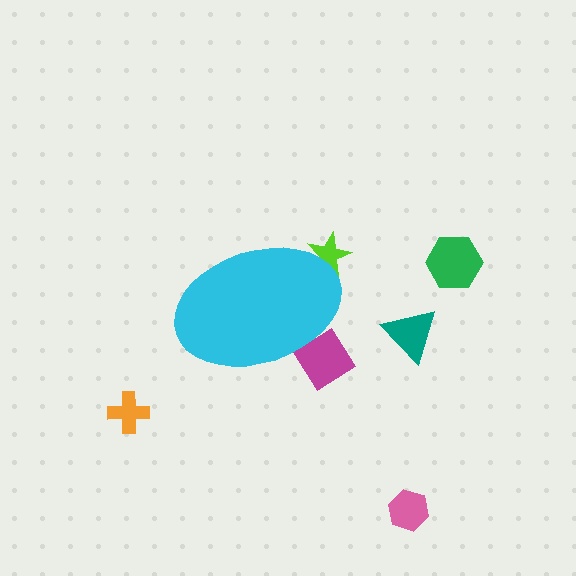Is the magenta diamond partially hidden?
Yes, the magenta diamond is partially hidden behind the cyan ellipse.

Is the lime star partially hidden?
Yes, the lime star is partially hidden behind the cyan ellipse.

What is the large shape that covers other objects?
A cyan ellipse.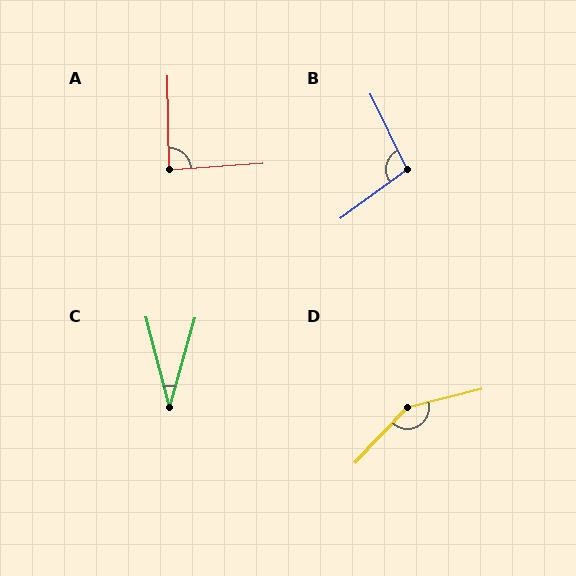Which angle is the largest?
D, at approximately 147 degrees.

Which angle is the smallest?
C, at approximately 31 degrees.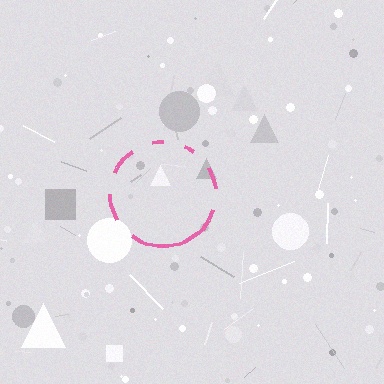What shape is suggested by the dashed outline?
The dashed outline suggests a circle.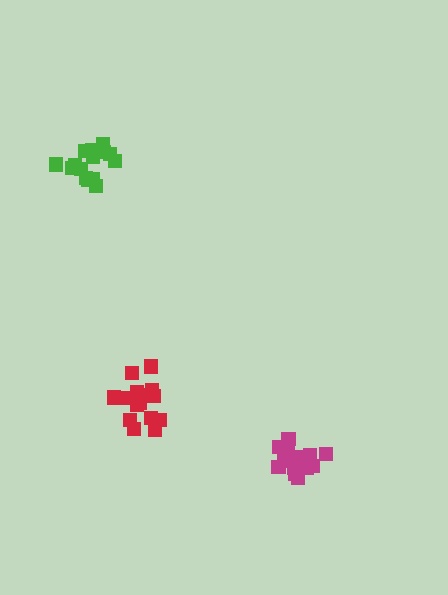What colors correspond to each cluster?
The clusters are colored: magenta, red, green.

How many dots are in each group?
Group 1: 17 dots, Group 2: 15 dots, Group 3: 15 dots (47 total).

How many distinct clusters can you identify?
There are 3 distinct clusters.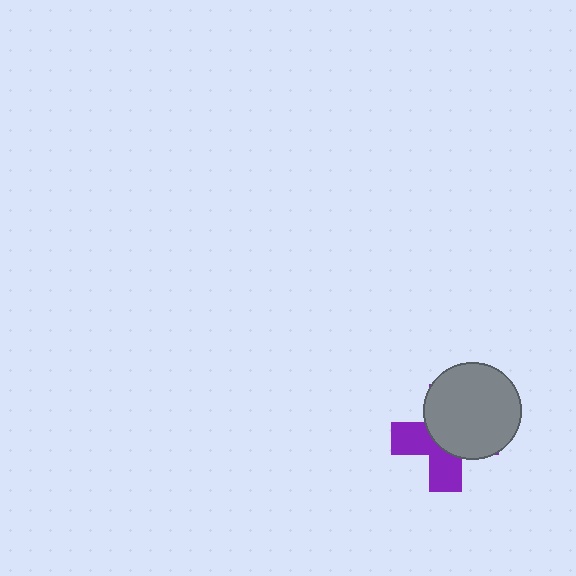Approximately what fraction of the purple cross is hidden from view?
Roughly 57% of the purple cross is hidden behind the gray circle.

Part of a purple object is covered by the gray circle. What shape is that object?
It is a cross.